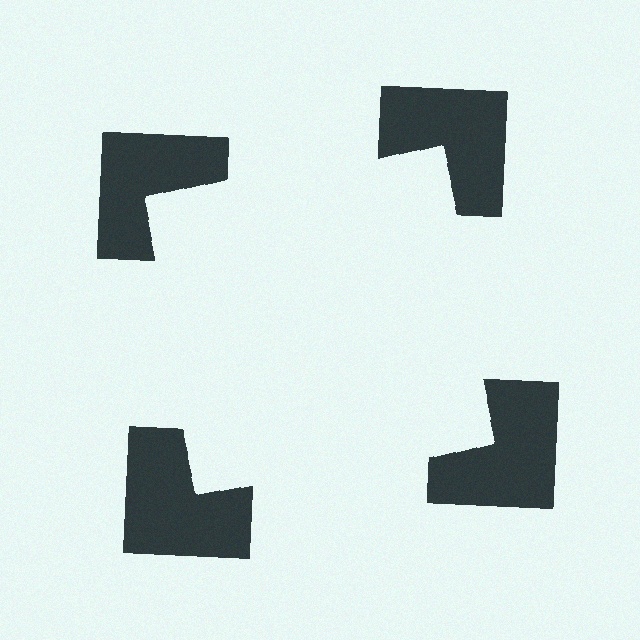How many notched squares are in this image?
There are 4 — one at each vertex of the illusory square.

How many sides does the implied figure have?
4 sides.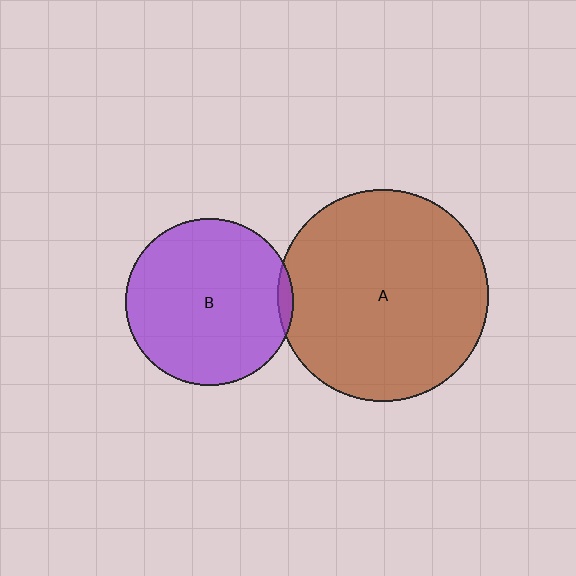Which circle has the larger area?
Circle A (brown).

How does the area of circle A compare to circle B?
Approximately 1.6 times.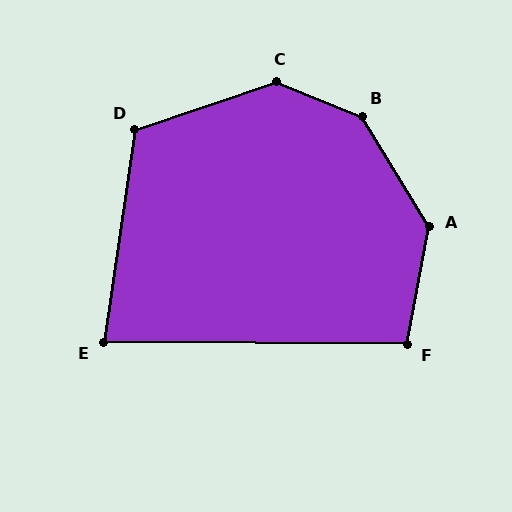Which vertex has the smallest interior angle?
E, at approximately 82 degrees.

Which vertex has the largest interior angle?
B, at approximately 143 degrees.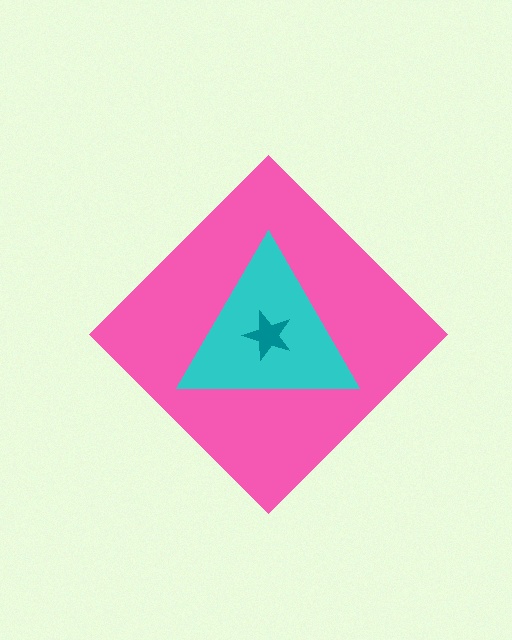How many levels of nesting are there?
3.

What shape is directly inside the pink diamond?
The cyan triangle.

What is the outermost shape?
The pink diamond.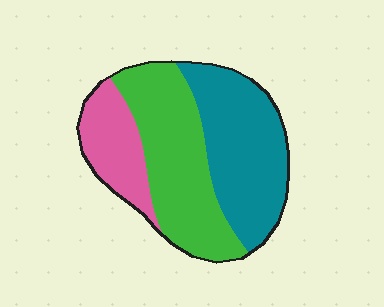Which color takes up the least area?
Pink, at roughly 20%.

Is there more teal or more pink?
Teal.